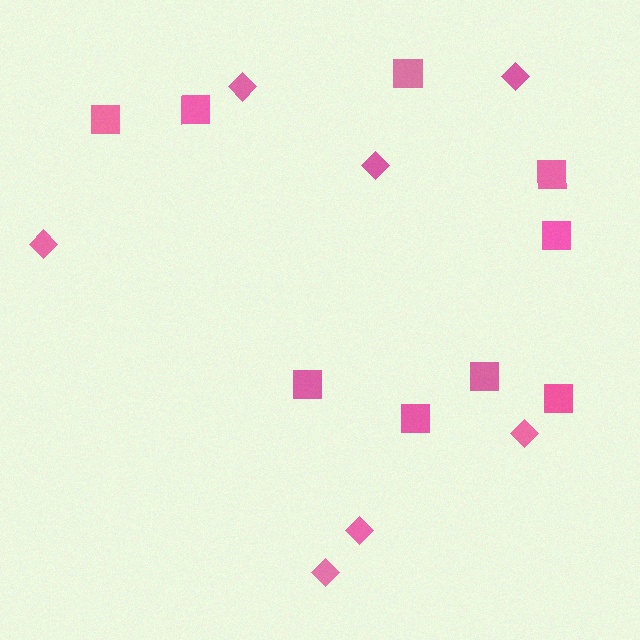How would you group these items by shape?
There are 2 groups: one group of diamonds (7) and one group of squares (9).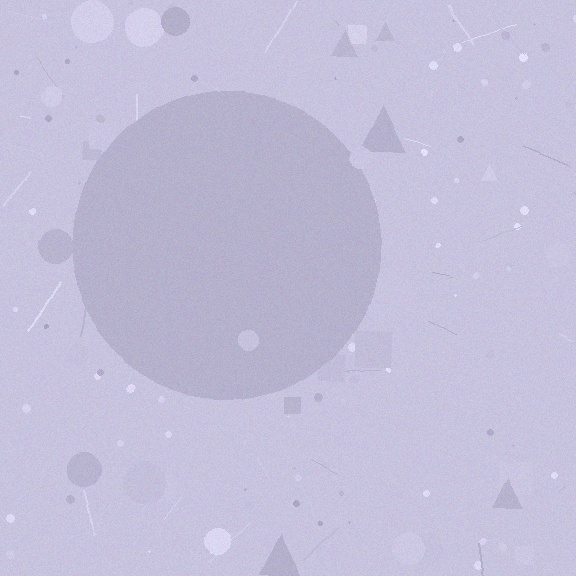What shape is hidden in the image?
A circle is hidden in the image.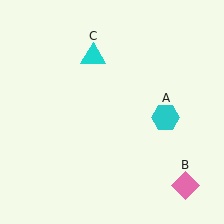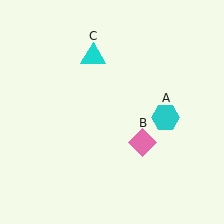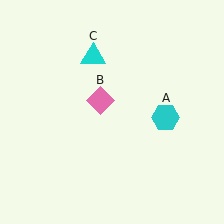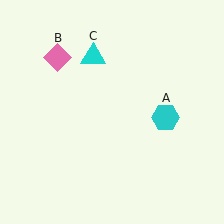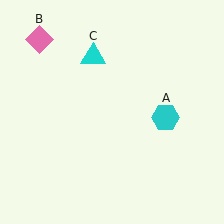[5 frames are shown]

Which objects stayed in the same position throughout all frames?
Cyan hexagon (object A) and cyan triangle (object C) remained stationary.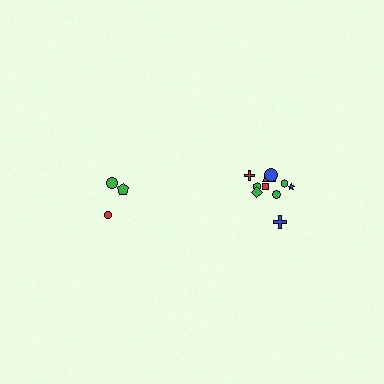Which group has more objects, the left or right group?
The right group.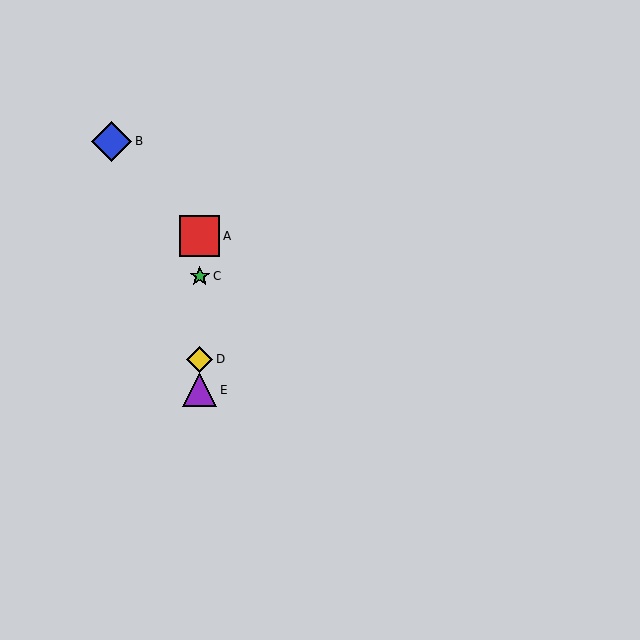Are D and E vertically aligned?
Yes, both are at x≈200.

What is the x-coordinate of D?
Object D is at x≈200.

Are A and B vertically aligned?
No, A is at x≈200 and B is at x≈112.